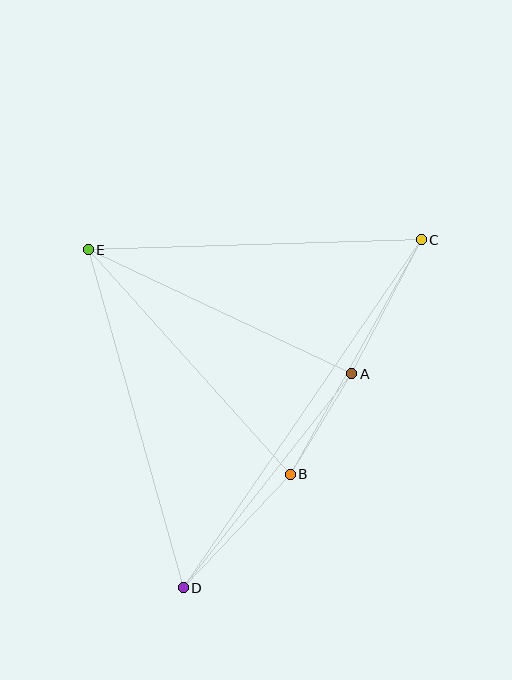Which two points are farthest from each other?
Points C and D are farthest from each other.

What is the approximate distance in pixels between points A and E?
The distance between A and E is approximately 291 pixels.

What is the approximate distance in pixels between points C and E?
The distance between C and E is approximately 333 pixels.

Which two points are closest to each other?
Points A and B are closest to each other.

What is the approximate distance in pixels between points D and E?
The distance between D and E is approximately 351 pixels.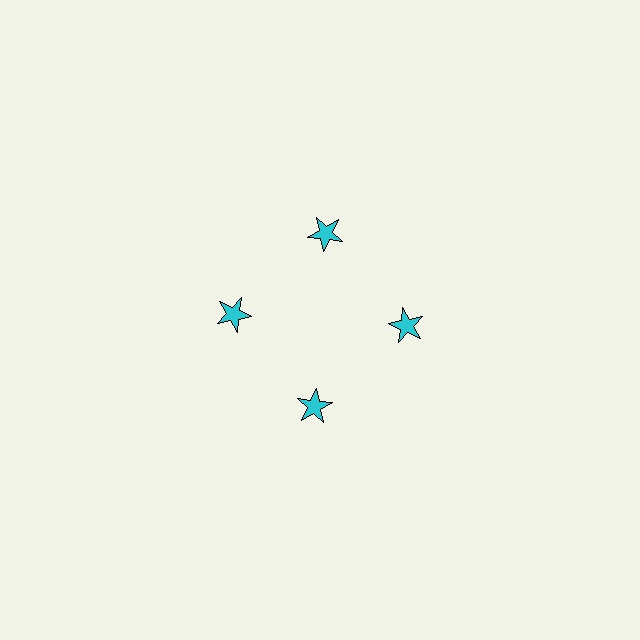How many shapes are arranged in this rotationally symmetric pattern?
There are 4 shapes, arranged in 4 groups of 1.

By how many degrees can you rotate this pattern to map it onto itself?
The pattern maps onto itself every 90 degrees of rotation.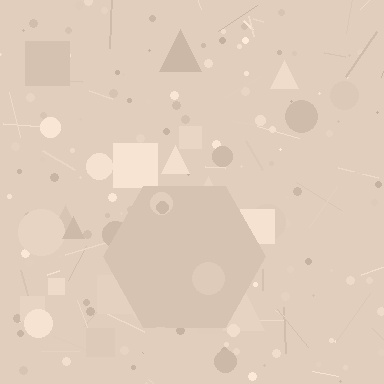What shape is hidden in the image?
A hexagon is hidden in the image.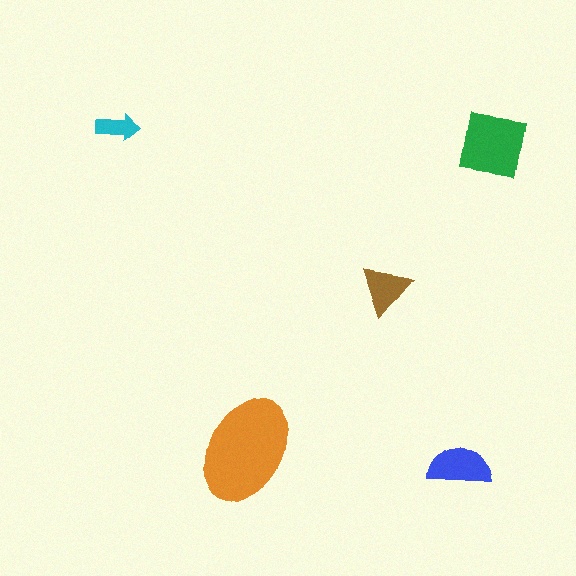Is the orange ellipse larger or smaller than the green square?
Larger.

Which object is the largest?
The orange ellipse.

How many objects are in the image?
There are 5 objects in the image.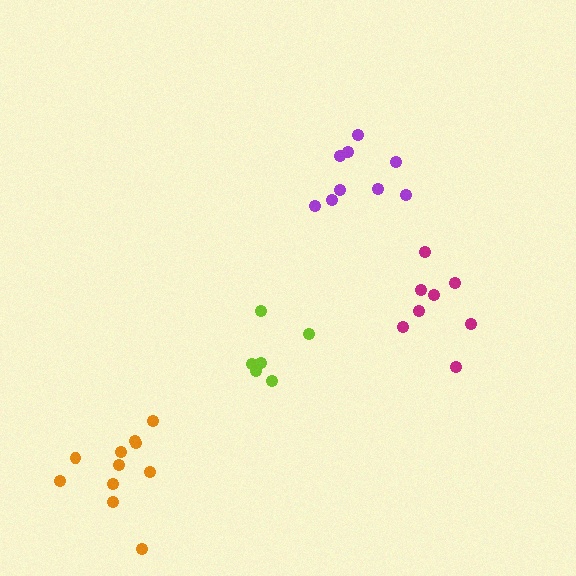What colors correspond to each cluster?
The clusters are colored: lime, magenta, purple, orange.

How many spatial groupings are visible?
There are 4 spatial groupings.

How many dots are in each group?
Group 1: 6 dots, Group 2: 8 dots, Group 3: 9 dots, Group 4: 11 dots (34 total).